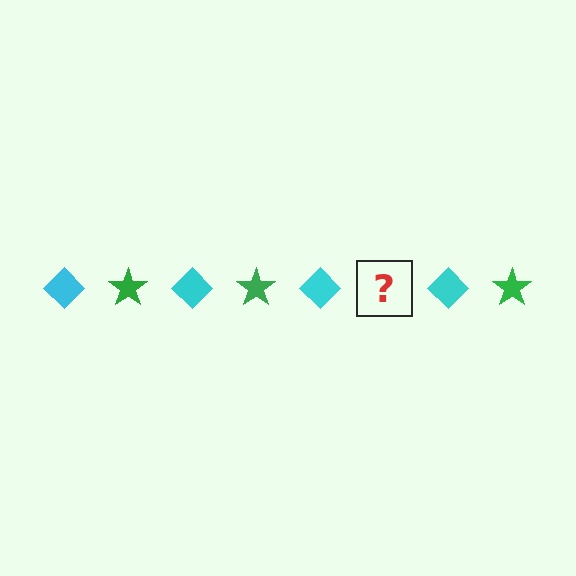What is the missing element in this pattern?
The missing element is a green star.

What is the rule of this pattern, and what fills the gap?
The rule is that the pattern alternates between cyan diamond and green star. The gap should be filled with a green star.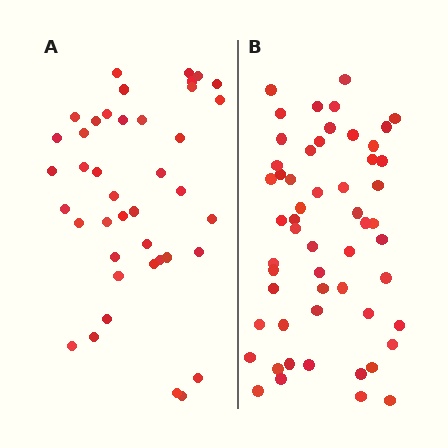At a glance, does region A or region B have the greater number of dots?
Region B (the right region) has more dots.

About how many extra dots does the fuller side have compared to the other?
Region B has approximately 15 more dots than region A.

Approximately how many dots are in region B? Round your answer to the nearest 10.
About 60 dots. (The exact count is 55, which rounds to 60.)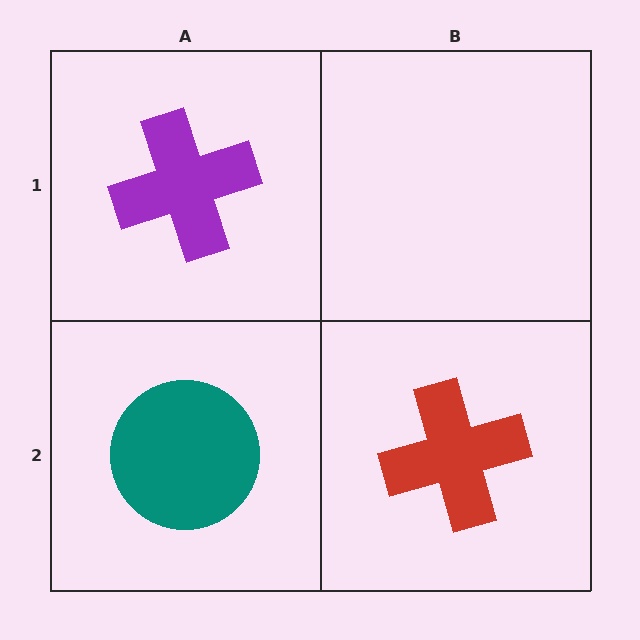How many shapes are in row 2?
2 shapes.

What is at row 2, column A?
A teal circle.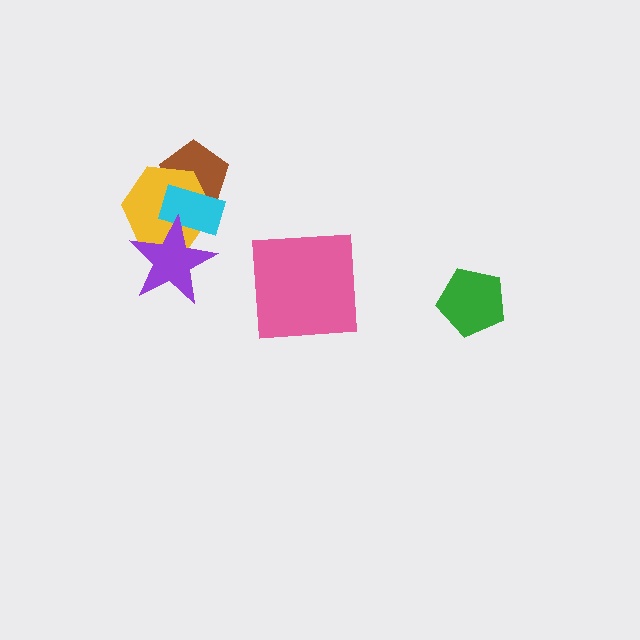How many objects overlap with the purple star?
2 objects overlap with the purple star.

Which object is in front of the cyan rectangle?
The purple star is in front of the cyan rectangle.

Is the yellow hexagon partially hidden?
Yes, it is partially covered by another shape.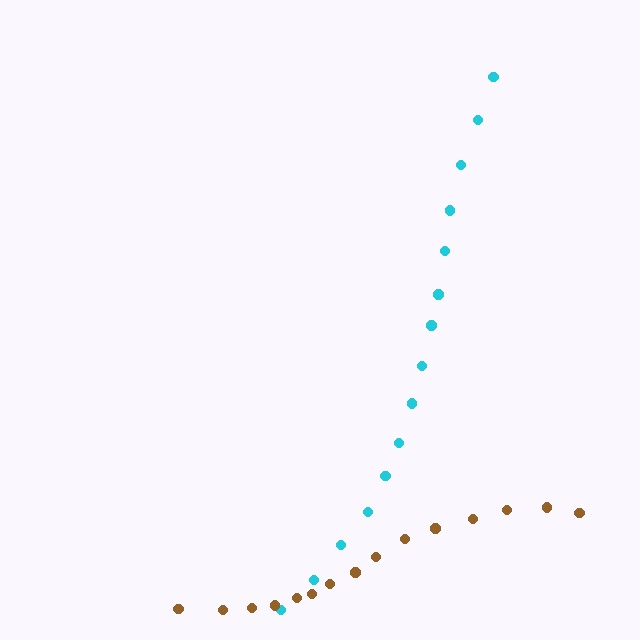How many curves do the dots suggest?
There are 2 distinct paths.